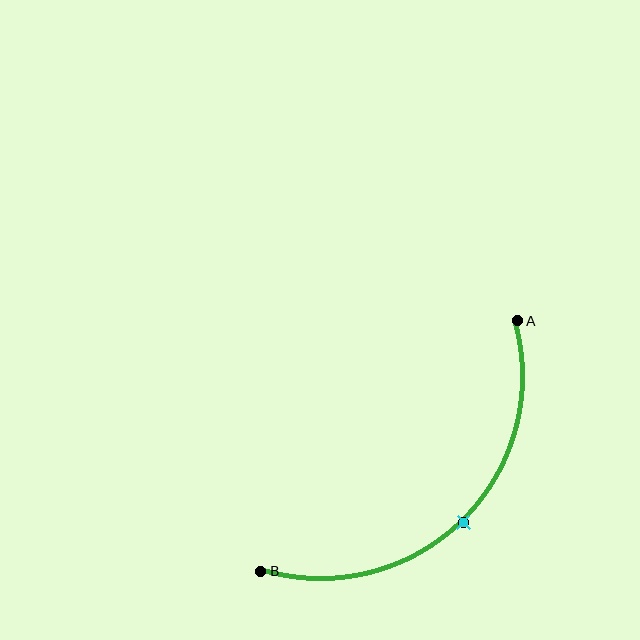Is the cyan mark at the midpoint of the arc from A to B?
Yes. The cyan mark lies on the arc at equal arc-length from both A and B — it is the arc midpoint.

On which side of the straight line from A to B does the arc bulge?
The arc bulges below and to the right of the straight line connecting A and B.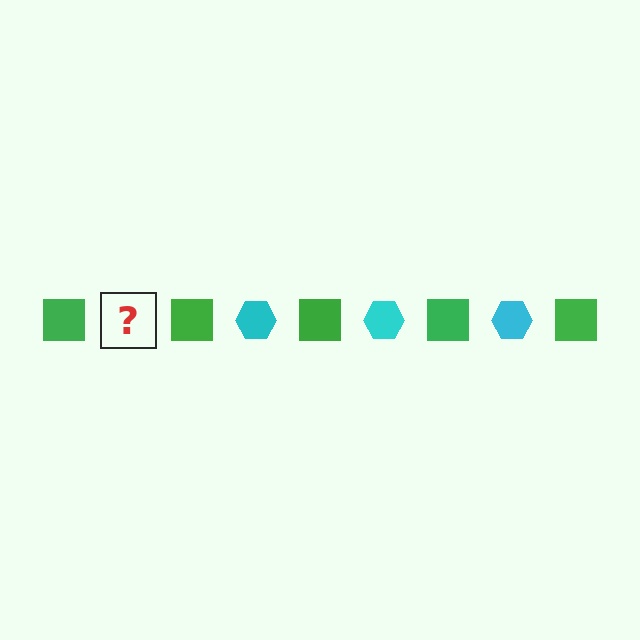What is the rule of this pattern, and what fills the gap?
The rule is that the pattern alternates between green square and cyan hexagon. The gap should be filled with a cyan hexagon.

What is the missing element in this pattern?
The missing element is a cyan hexagon.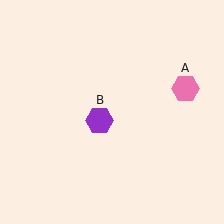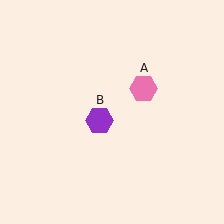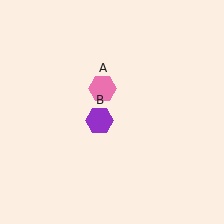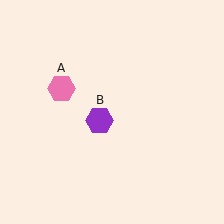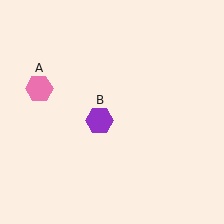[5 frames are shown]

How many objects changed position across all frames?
1 object changed position: pink hexagon (object A).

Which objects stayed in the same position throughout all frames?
Purple hexagon (object B) remained stationary.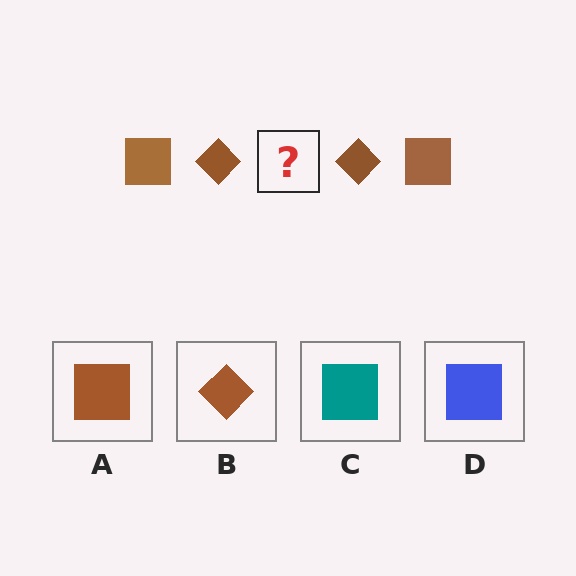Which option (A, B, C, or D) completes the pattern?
A.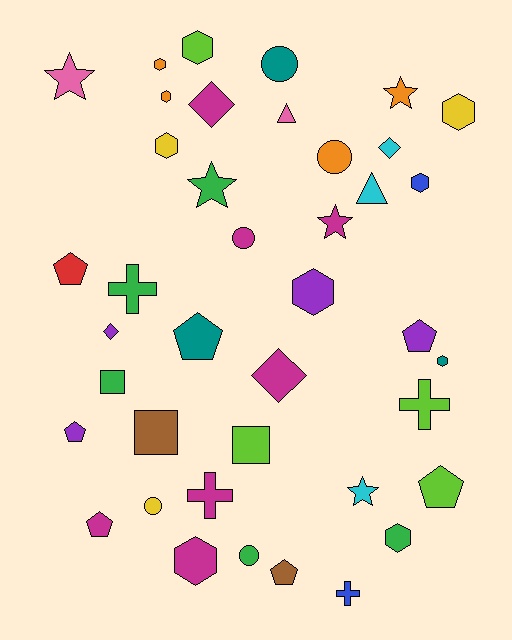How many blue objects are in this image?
There are 2 blue objects.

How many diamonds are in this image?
There are 4 diamonds.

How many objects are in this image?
There are 40 objects.